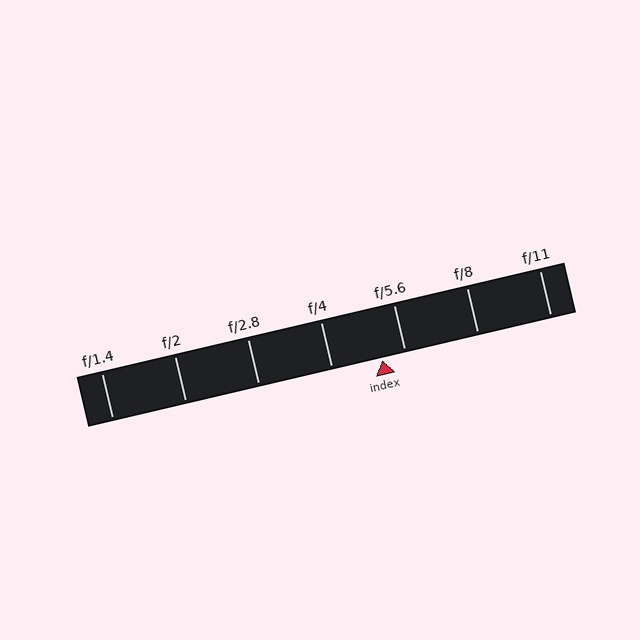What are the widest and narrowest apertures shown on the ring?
The widest aperture shown is f/1.4 and the narrowest is f/11.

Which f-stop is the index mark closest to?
The index mark is closest to f/5.6.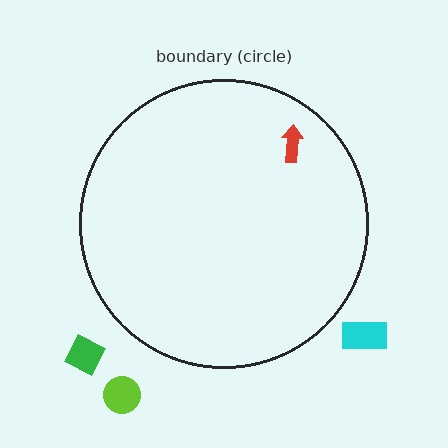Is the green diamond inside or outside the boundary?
Outside.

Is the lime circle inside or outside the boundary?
Outside.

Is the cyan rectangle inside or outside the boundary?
Outside.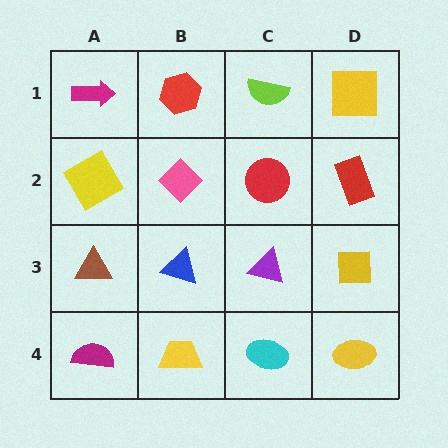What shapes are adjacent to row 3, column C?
A red circle (row 2, column C), a cyan ellipse (row 4, column C), a blue triangle (row 3, column B), a yellow square (row 3, column D).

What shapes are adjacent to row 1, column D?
A red rectangle (row 2, column D), a lime semicircle (row 1, column C).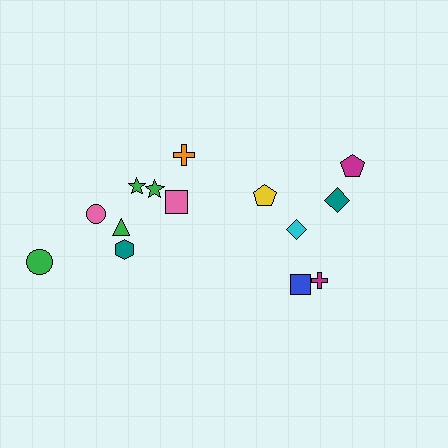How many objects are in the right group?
There are 6 objects.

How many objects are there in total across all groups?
There are 14 objects.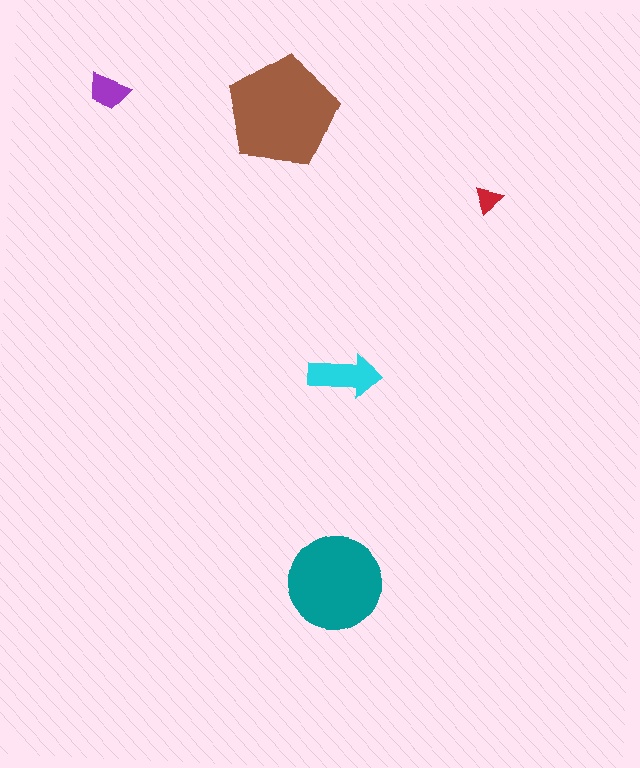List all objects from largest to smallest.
The brown pentagon, the teal circle, the cyan arrow, the purple trapezoid, the red triangle.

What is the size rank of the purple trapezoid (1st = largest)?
4th.